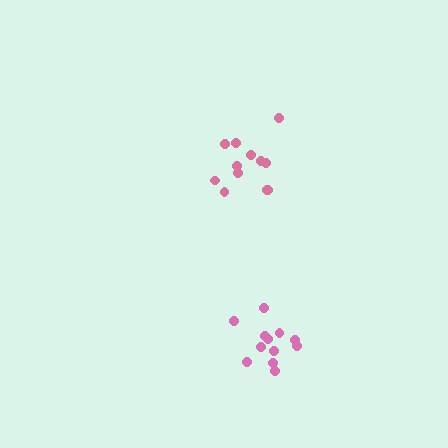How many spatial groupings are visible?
There are 2 spatial groupings.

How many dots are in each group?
Group 1: 12 dots, Group 2: 12 dots (24 total).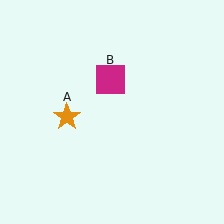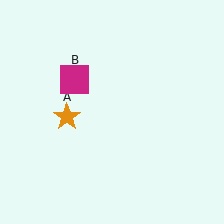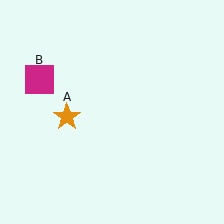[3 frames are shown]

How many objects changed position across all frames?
1 object changed position: magenta square (object B).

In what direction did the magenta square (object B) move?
The magenta square (object B) moved left.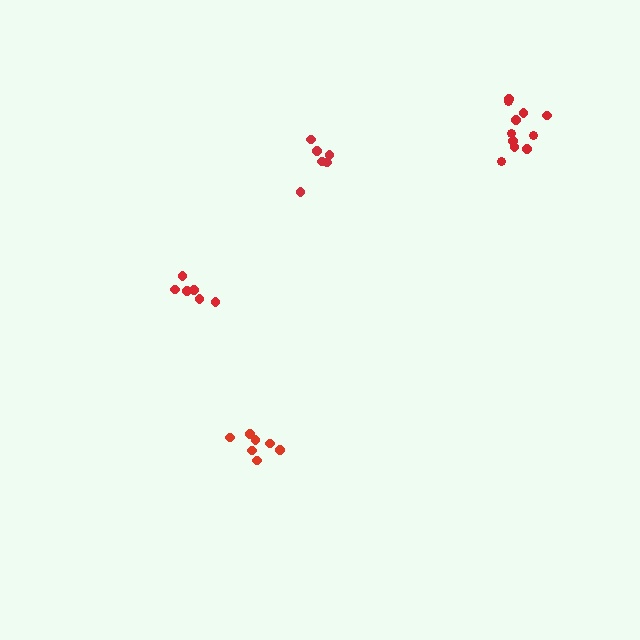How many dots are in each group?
Group 1: 7 dots, Group 2: 6 dots, Group 3: 11 dots, Group 4: 6 dots (30 total).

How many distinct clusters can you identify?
There are 4 distinct clusters.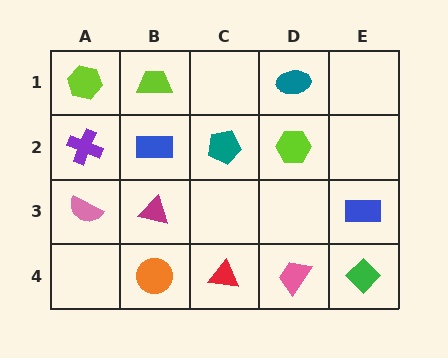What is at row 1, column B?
A lime trapezoid.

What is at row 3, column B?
A magenta triangle.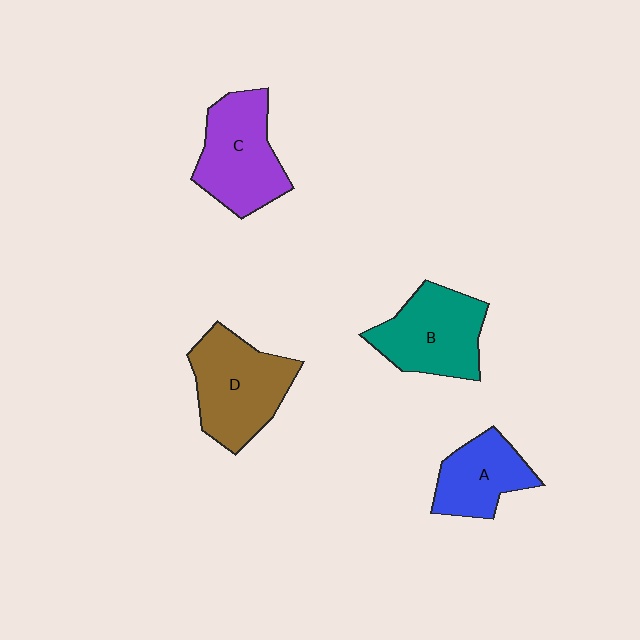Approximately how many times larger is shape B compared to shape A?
Approximately 1.3 times.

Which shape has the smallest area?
Shape A (blue).